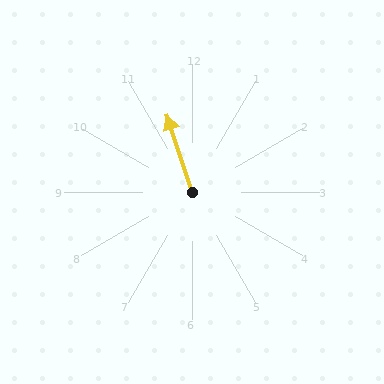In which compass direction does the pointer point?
North.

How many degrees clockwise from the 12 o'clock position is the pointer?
Approximately 342 degrees.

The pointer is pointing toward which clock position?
Roughly 11 o'clock.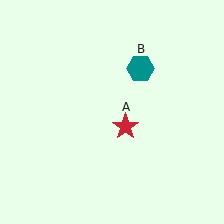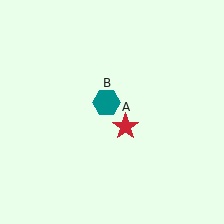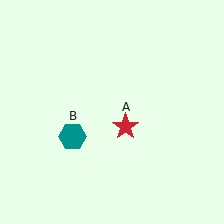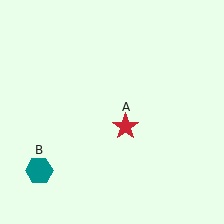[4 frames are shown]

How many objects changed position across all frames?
1 object changed position: teal hexagon (object B).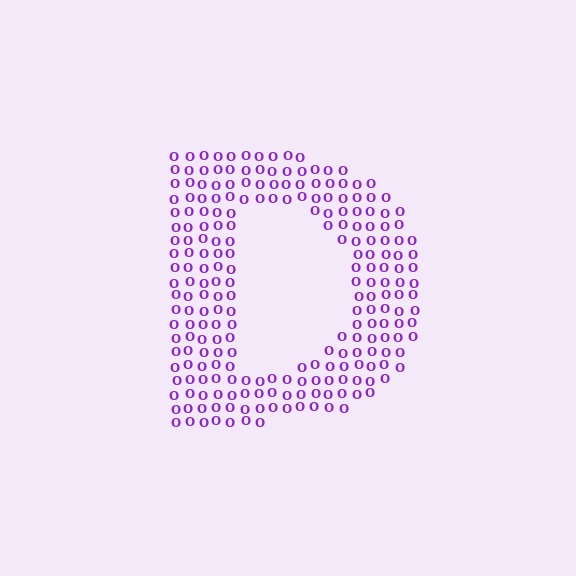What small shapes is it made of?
It is made of small letter O's.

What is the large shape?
The large shape is the letter D.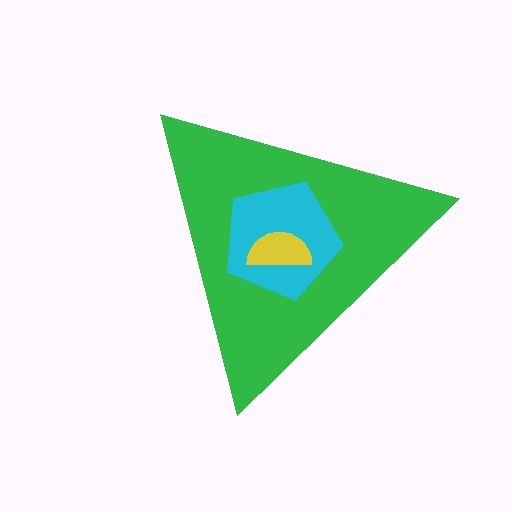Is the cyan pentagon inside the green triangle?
Yes.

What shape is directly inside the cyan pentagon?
The yellow semicircle.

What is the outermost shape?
The green triangle.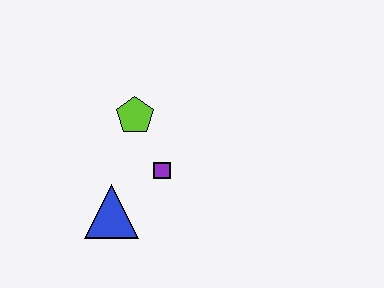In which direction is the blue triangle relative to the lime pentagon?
The blue triangle is below the lime pentagon.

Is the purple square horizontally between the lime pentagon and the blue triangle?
No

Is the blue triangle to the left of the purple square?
Yes